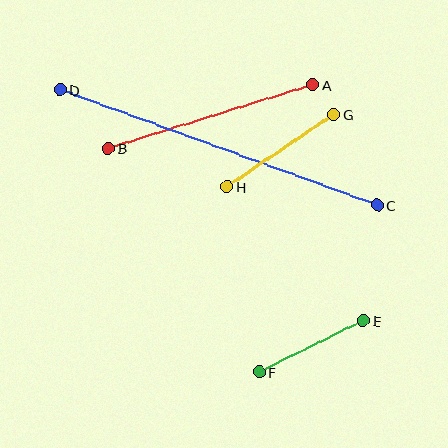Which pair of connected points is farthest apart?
Points C and D are farthest apart.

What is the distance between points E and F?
The distance is approximately 116 pixels.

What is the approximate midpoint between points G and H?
The midpoint is at approximately (280, 151) pixels.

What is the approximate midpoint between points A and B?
The midpoint is at approximately (211, 117) pixels.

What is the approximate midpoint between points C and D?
The midpoint is at approximately (219, 148) pixels.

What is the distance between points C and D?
The distance is approximately 338 pixels.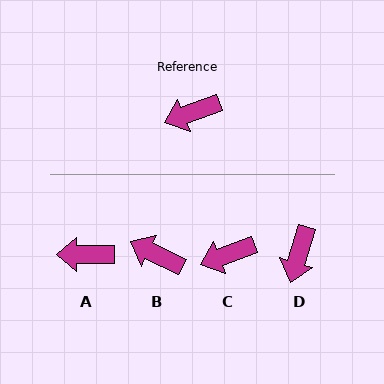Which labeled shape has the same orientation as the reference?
C.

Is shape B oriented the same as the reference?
No, it is off by about 46 degrees.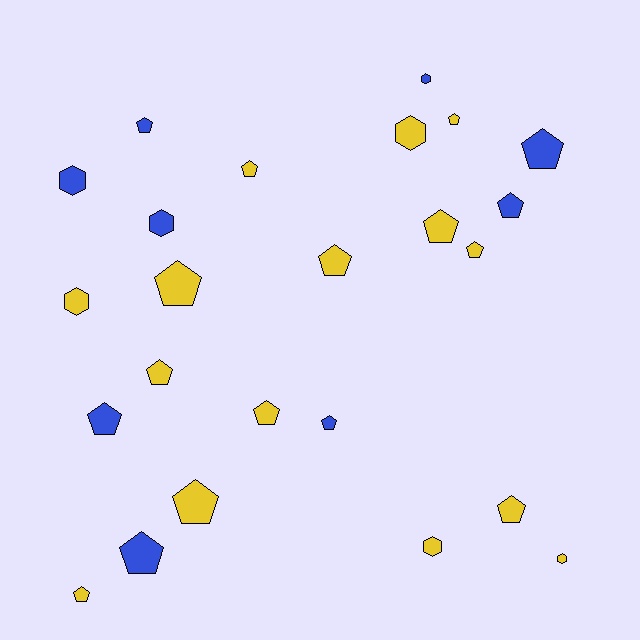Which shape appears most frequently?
Pentagon, with 17 objects.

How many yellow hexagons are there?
There are 4 yellow hexagons.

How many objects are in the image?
There are 24 objects.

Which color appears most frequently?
Yellow, with 15 objects.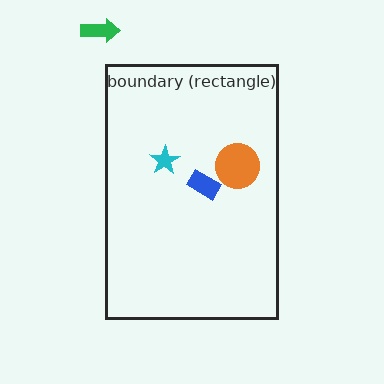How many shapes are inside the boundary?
3 inside, 1 outside.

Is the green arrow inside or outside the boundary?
Outside.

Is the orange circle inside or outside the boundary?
Inside.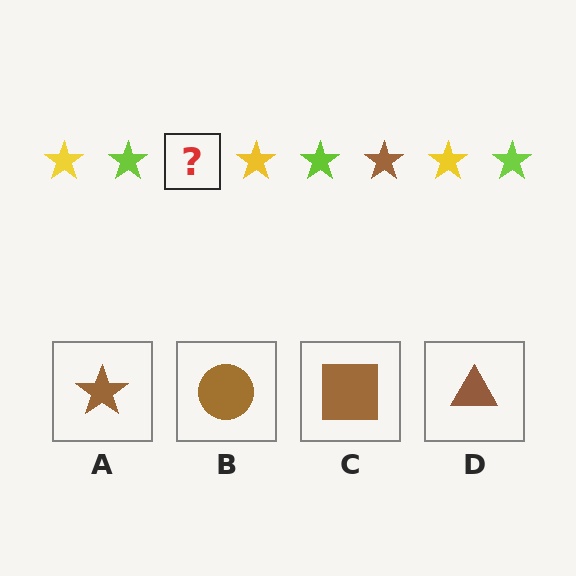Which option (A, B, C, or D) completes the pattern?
A.